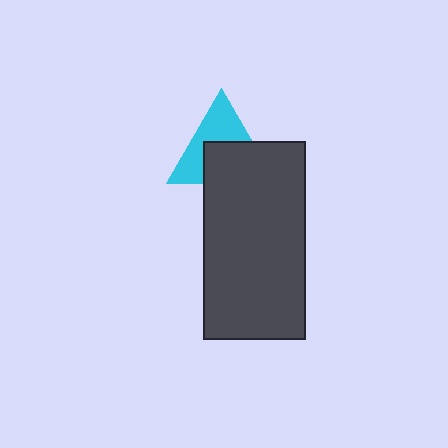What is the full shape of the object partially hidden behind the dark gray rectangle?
The partially hidden object is a cyan triangle.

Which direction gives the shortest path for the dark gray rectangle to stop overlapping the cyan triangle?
Moving down gives the shortest separation.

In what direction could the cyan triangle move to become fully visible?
The cyan triangle could move up. That would shift it out from behind the dark gray rectangle entirely.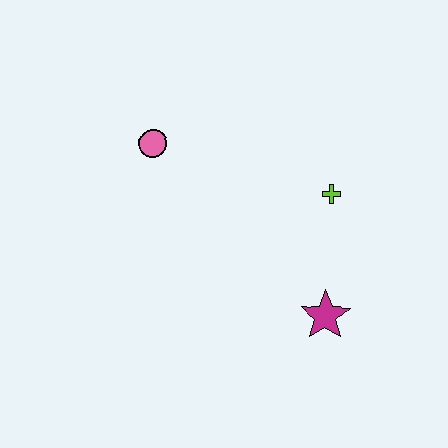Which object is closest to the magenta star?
The lime cross is closest to the magenta star.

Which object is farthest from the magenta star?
The pink circle is farthest from the magenta star.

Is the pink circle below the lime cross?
No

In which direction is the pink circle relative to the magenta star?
The pink circle is to the left of the magenta star.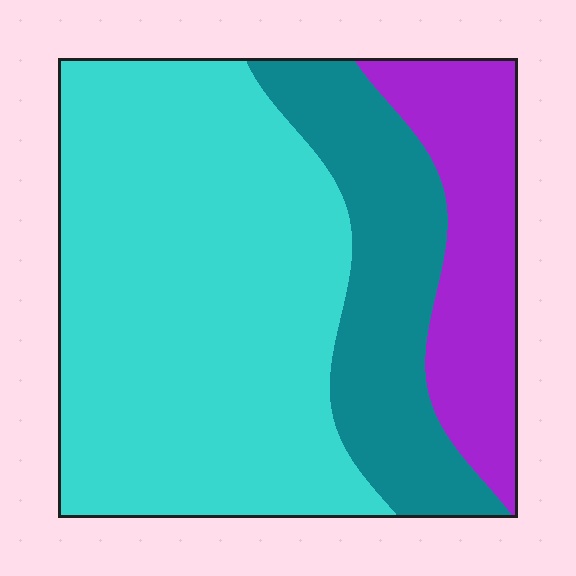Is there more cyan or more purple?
Cyan.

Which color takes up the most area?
Cyan, at roughly 60%.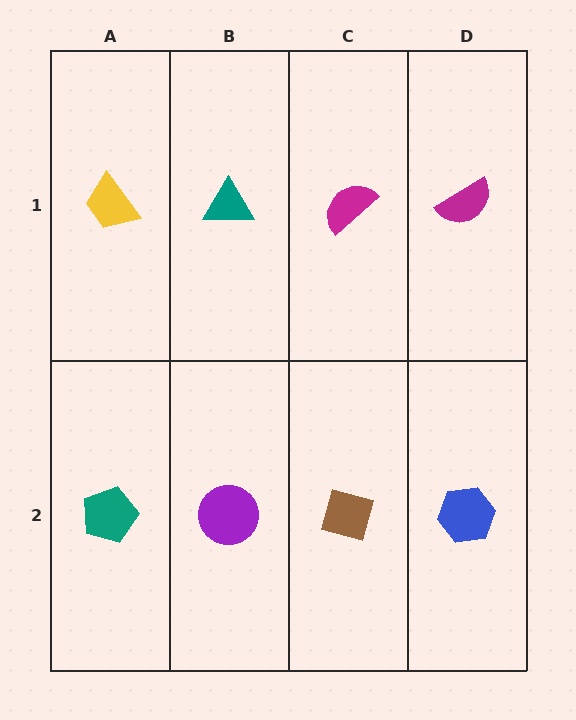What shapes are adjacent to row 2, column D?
A magenta semicircle (row 1, column D), a brown diamond (row 2, column C).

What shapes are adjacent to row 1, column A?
A teal pentagon (row 2, column A), a teal triangle (row 1, column B).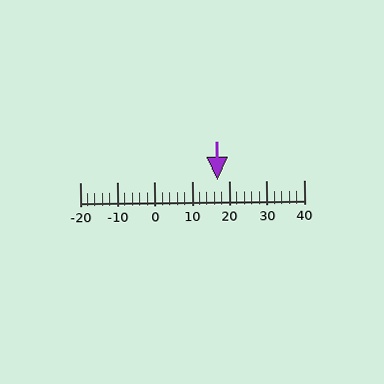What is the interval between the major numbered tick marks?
The major tick marks are spaced 10 units apart.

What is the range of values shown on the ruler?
The ruler shows values from -20 to 40.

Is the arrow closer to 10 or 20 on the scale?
The arrow is closer to 20.